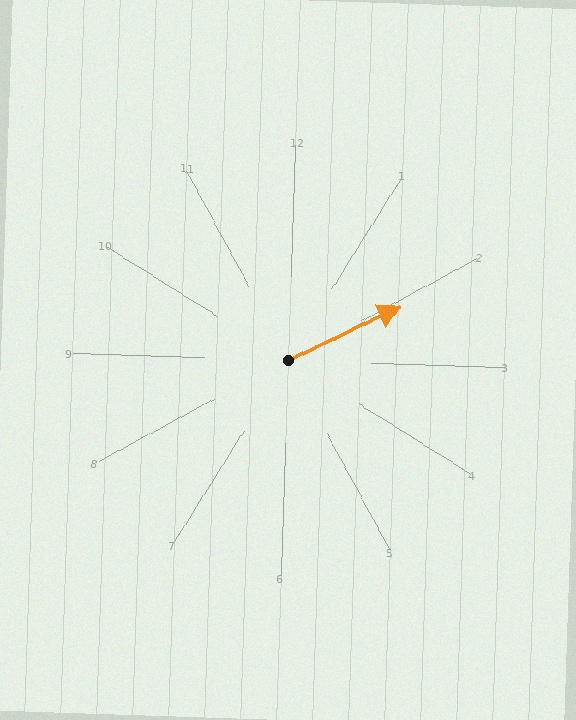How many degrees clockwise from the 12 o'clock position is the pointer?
Approximately 63 degrees.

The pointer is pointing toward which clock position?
Roughly 2 o'clock.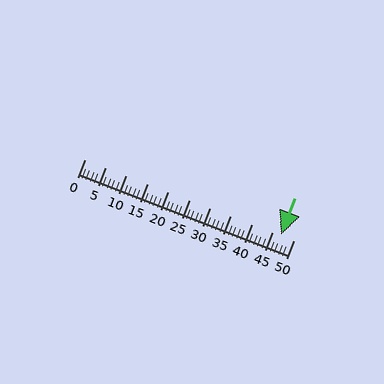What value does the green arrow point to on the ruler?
The green arrow points to approximately 47.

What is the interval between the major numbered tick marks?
The major tick marks are spaced 5 units apart.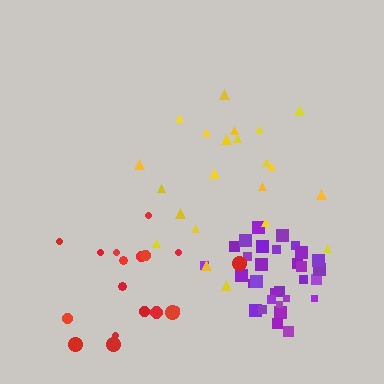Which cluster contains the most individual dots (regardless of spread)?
Purple (31).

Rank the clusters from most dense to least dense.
purple, yellow, red.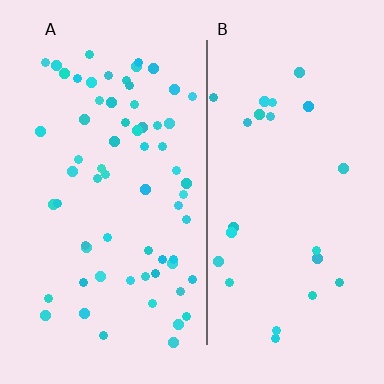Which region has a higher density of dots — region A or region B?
A (the left).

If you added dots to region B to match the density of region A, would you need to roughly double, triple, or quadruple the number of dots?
Approximately triple.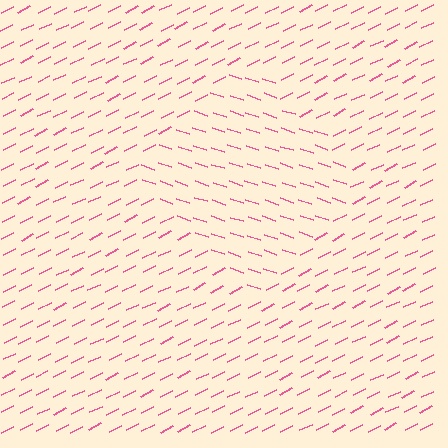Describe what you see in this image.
The image is filled with small pink line segments. A diamond region in the image has lines oriented differently from the surrounding lines, creating a visible texture boundary.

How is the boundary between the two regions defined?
The boundary is defined purely by a change in line orientation (approximately 45 degrees difference). All lines are the same color and thickness.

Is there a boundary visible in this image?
Yes, there is a texture boundary formed by a change in line orientation.